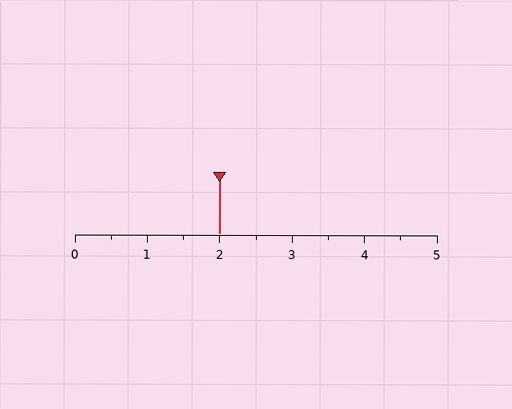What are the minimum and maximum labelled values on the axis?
The axis runs from 0 to 5.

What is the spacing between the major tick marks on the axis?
The major ticks are spaced 1 apart.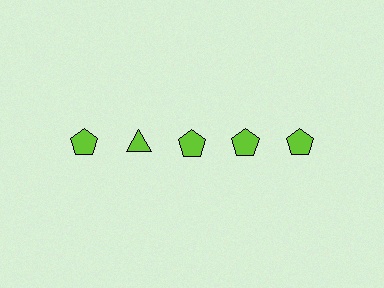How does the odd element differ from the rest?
It has a different shape: triangle instead of pentagon.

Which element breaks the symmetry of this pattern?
The lime triangle in the top row, second from left column breaks the symmetry. All other shapes are lime pentagons.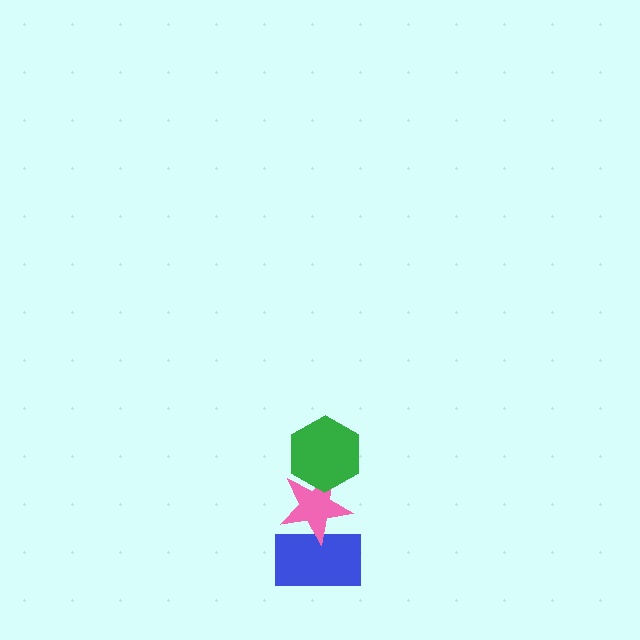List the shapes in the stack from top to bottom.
From top to bottom: the green hexagon, the pink star, the blue rectangle.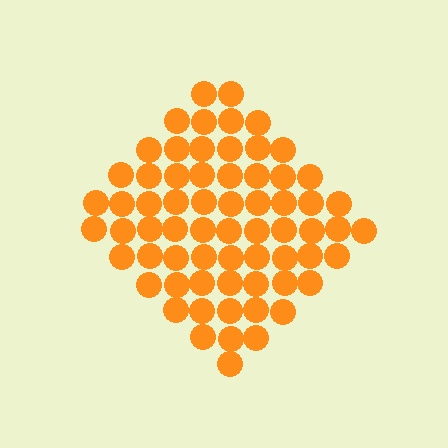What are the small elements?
The small elements are circles.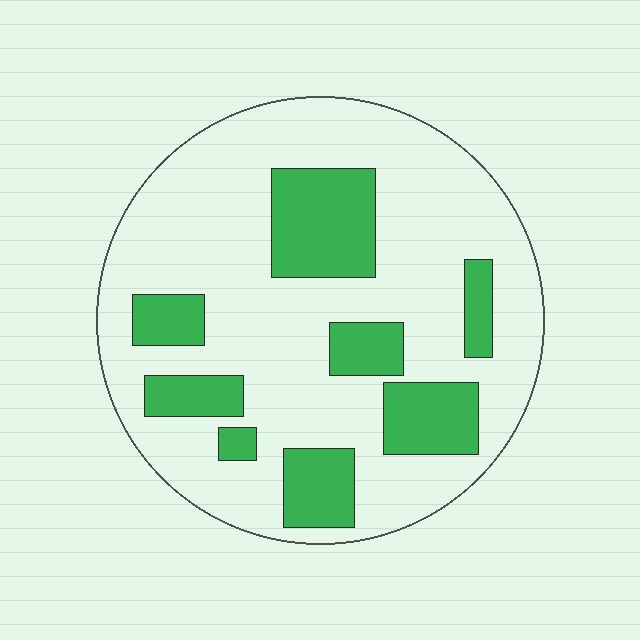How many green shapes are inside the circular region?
8.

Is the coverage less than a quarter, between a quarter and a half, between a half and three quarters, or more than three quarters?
Between a quarter and a half.